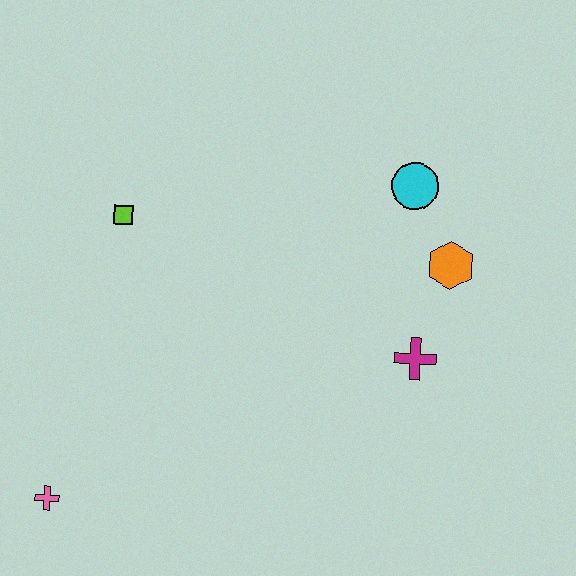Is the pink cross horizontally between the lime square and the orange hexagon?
No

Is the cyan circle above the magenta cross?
Yes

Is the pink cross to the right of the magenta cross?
No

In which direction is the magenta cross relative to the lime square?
The magenta cross is to the right of the lime square.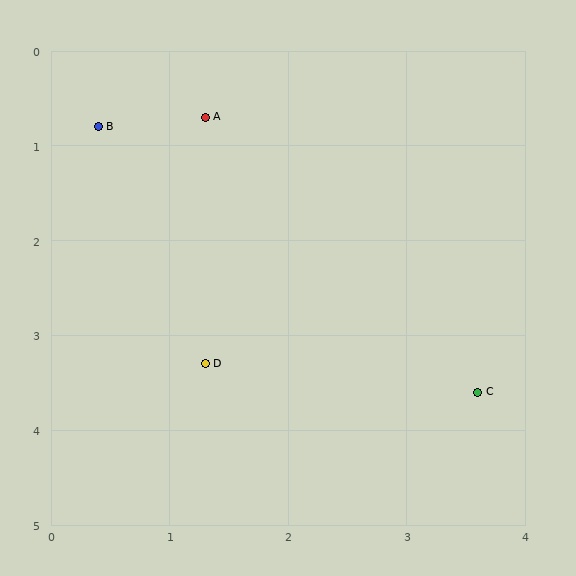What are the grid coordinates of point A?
Point A is at approximately (1.3, 0.7).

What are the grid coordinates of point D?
Point D is at approximately (1.3, 3.3).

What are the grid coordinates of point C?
Point C is at approximately (3.6, 3.6).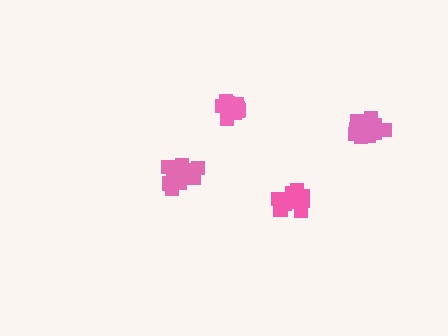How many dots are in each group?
Group 1: 13 dots, Group 2: 14 dots, Group 3: 10 dots, Group 4: 9 dots (46 total).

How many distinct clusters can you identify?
There are 4 distinct clusters.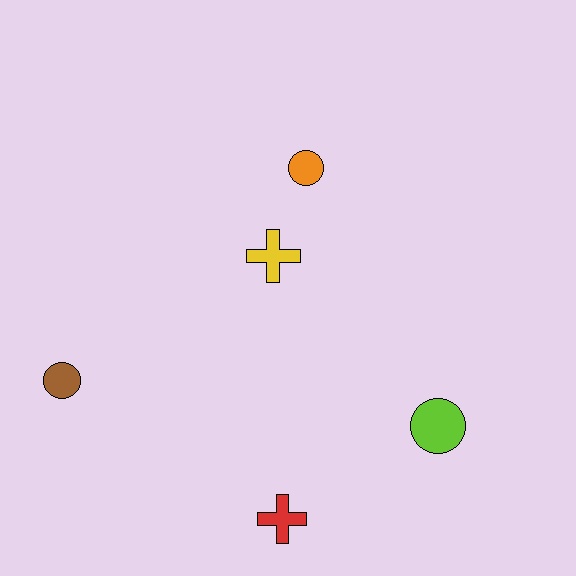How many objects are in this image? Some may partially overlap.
There are 5 objects.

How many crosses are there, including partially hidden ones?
There are 2 crosses.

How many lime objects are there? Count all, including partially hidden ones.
There is 1 lime object.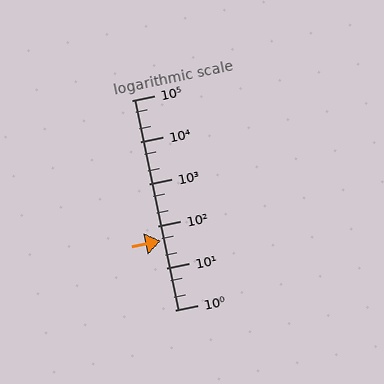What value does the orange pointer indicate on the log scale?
The pointer indicates approximately 45.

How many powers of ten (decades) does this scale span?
The scale spans 5 decades, from 1 to 100000.